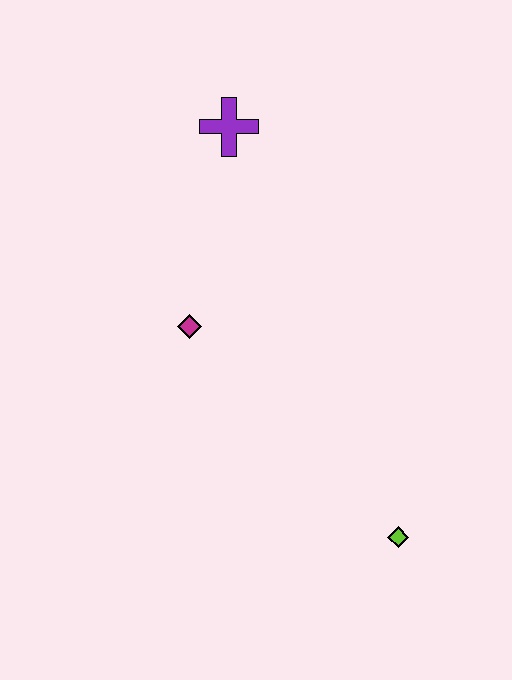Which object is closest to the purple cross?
The magenta diamond is closest to the purple cross.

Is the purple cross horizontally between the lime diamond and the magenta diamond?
Yes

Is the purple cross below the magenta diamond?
No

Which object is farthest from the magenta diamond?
The lime diamond is farthest from the magenta diamond.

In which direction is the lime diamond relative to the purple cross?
The lime diamond is below the purple cross.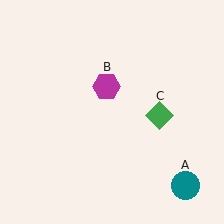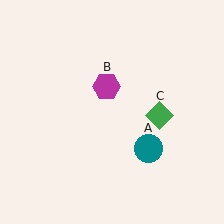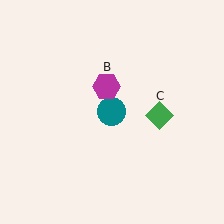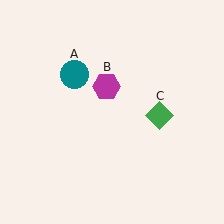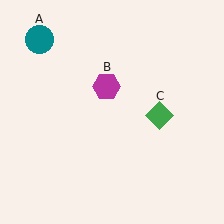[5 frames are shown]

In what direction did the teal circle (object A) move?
The teal circle (object A) moved up and to the left.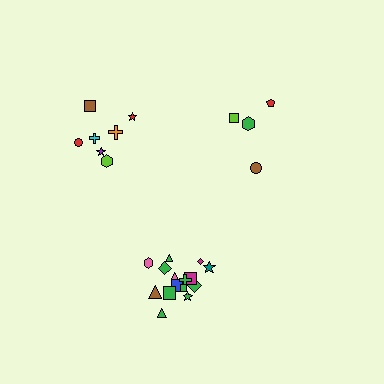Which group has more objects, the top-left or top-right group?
The top-left group.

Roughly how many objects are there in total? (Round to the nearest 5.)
Roughly 25 objects in total.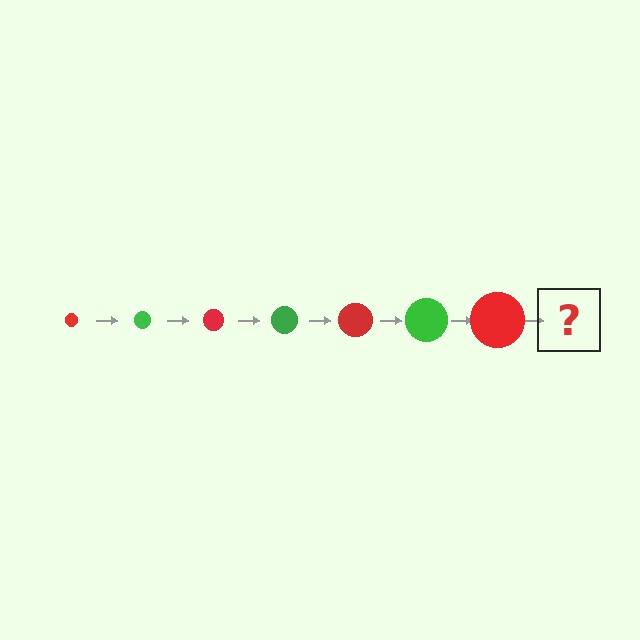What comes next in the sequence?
The next element should be a green circle, larger than the previous one.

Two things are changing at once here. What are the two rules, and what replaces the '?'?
The two rules are that the circle grows larger each step and the color cycles through red and green. The '?' should be a green circle, larger than the previous one.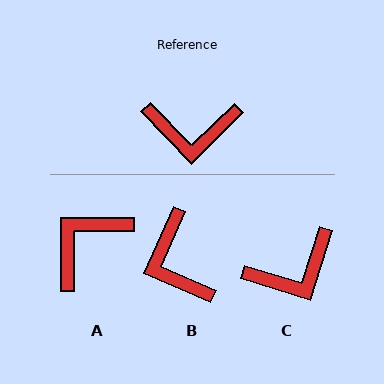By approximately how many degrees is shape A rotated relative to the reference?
Approximately 134 degrees clockwise.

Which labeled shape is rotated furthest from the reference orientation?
A, about 134 degrees away.